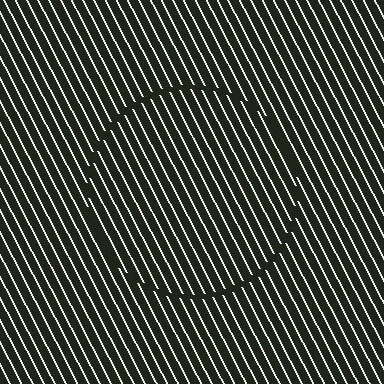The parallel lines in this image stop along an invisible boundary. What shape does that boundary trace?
An illusory circle. The interior of the shape contains the same grating, shifted by half a period — the contour is defined by the phase discontinuity where line-ends from the inner and outer gratings abut.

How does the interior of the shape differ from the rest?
The interior of the shape contains the same grating, shifted by half a period — the contour is defined by the phase discontinuity where line-ends from the inner and outer gratings abut.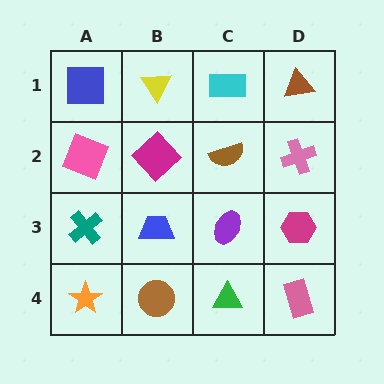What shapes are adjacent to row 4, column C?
A purple ellipse (row 3, column C), a brown circle (row 4, column B), a pink rectangle (row 4, column D).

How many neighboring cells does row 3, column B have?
4.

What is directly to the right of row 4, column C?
A pink rectangle.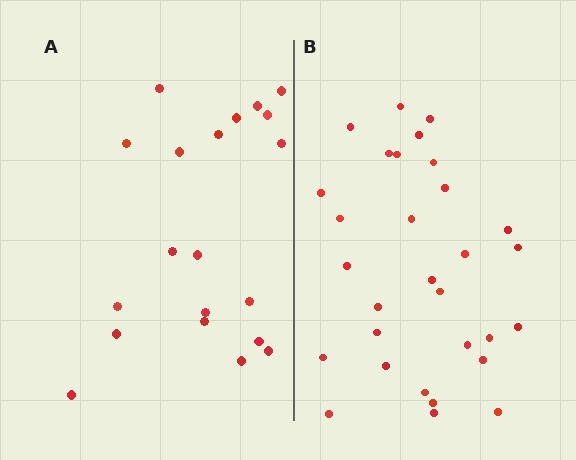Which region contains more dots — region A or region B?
Region B (the right region) has more dots.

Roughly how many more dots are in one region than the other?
Region B has roughly 10 or so more dots than region A.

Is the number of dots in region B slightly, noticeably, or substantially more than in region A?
Region B has substantially more. The ratio is roughly 1.5 to 1.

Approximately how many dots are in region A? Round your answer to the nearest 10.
About 20 dots.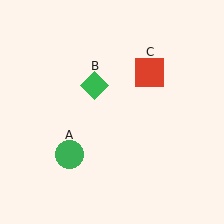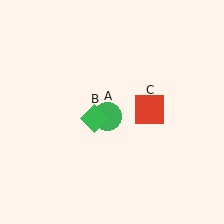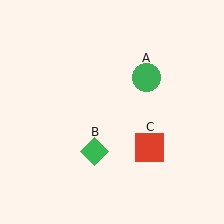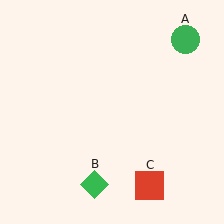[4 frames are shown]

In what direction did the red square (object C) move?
The red square (object C) moved down.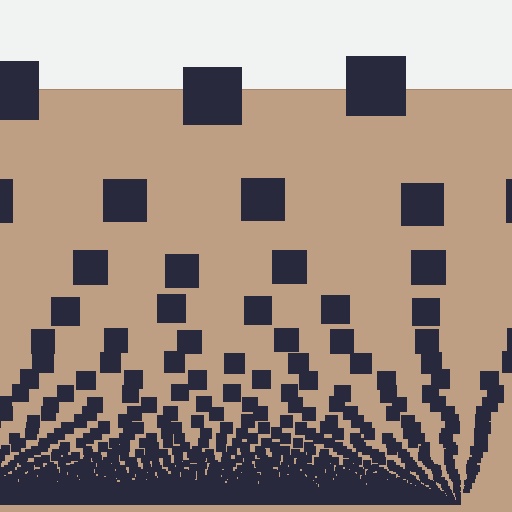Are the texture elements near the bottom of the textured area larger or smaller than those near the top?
Smaller. The gradient is inverted — elements near the bottom are smaller and denser.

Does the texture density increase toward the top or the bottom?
Density increases toward the bottom.